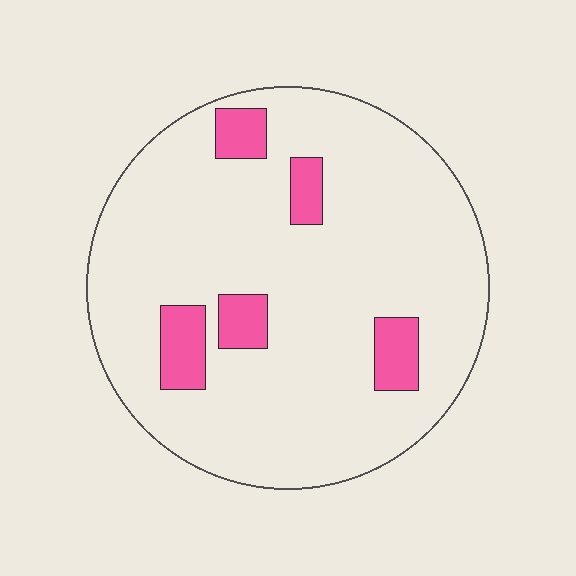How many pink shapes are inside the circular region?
5.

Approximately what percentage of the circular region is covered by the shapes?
Approximately 10%.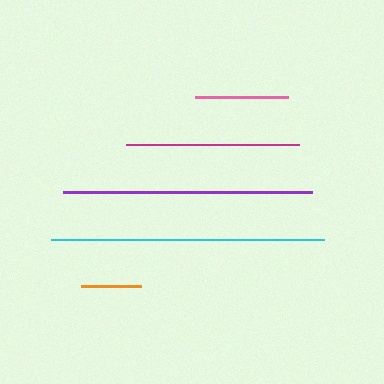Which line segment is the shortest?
The orange line is the shortest at approximately 60 pixels.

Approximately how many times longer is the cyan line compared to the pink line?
The cyan line is approximately 2.9 times the length of the pink line.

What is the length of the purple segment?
The purple segment is approximately 249 pixels long.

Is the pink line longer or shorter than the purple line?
The purple line is longer than the pink line.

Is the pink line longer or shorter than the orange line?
The pink line is longer than the orange line.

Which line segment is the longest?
The cyan line is the longest at approximately 273 pixels.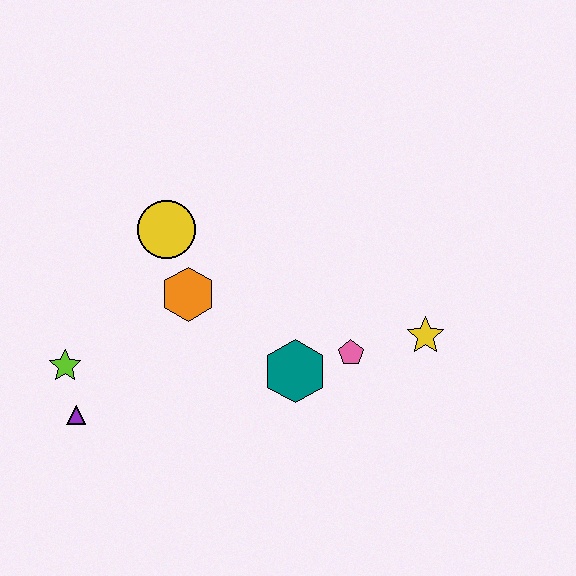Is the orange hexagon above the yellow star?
Yes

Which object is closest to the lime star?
The purple triangle is closest to the lime star.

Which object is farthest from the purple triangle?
The yellow star is farthest from the purple triangle.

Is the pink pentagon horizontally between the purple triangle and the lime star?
No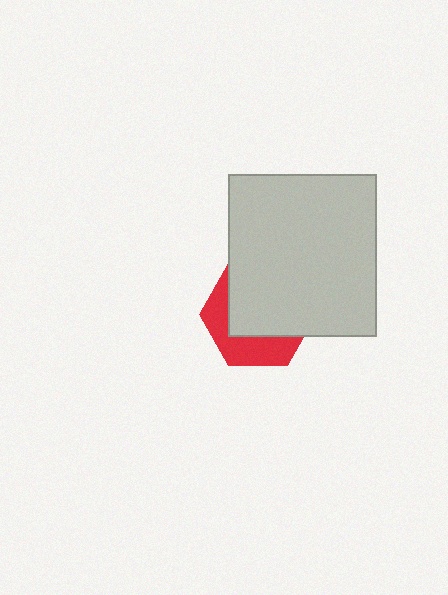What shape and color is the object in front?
The object in front is a light gray rectangle.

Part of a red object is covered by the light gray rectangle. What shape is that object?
It is a hexagon.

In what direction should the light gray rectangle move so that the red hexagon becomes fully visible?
The light gray rectangle should move toward the upper-right. That is the shortest direction to clear the overlap and leave the red hexagon fully visible.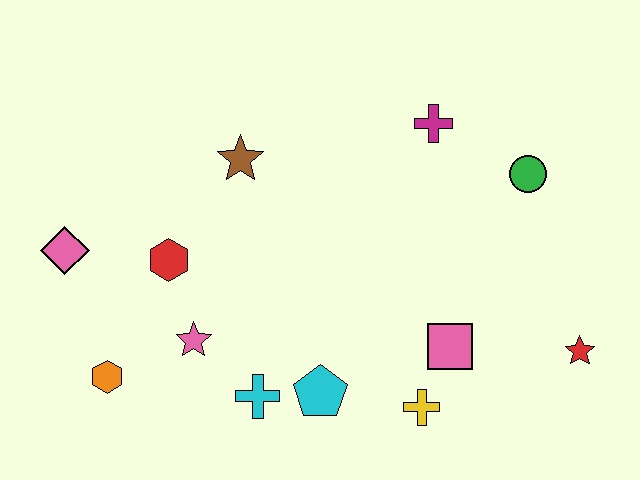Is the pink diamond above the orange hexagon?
Yes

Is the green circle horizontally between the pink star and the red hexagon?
No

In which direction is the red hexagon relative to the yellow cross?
The red hexagon is to the left of the yellow cross.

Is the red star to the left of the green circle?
No